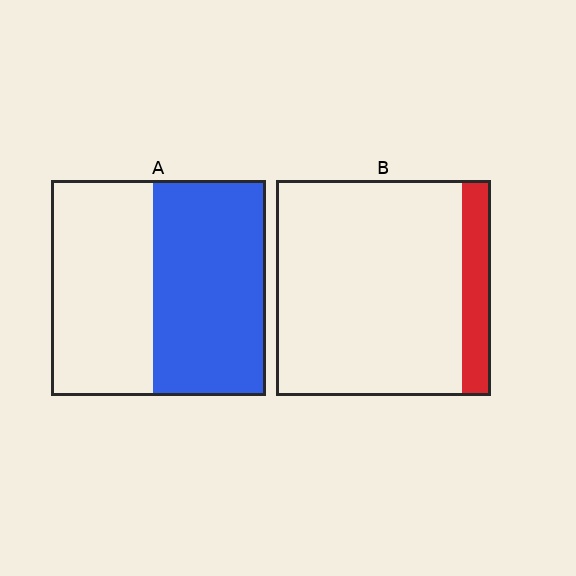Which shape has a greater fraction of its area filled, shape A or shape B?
Shape A.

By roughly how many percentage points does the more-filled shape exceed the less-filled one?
By roughly 40 percentage points (A over B).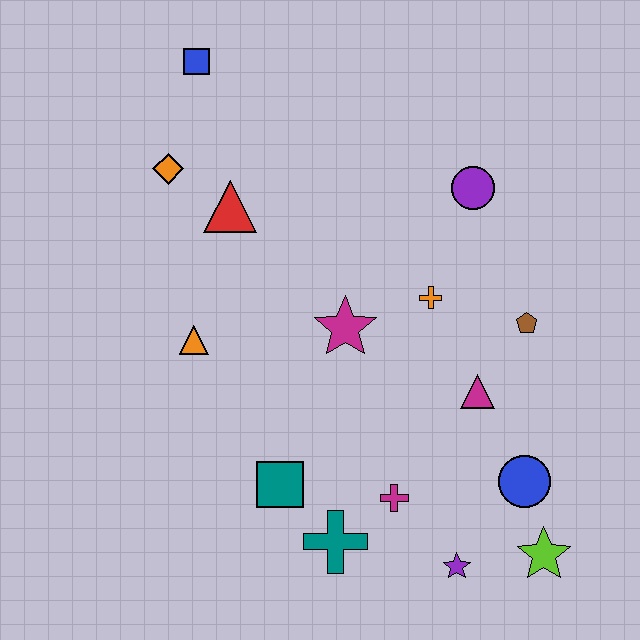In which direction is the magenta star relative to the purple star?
The magenta star is above the purple star.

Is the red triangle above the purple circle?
No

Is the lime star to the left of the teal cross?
No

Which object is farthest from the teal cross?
The blue square is farthest from the teal cross.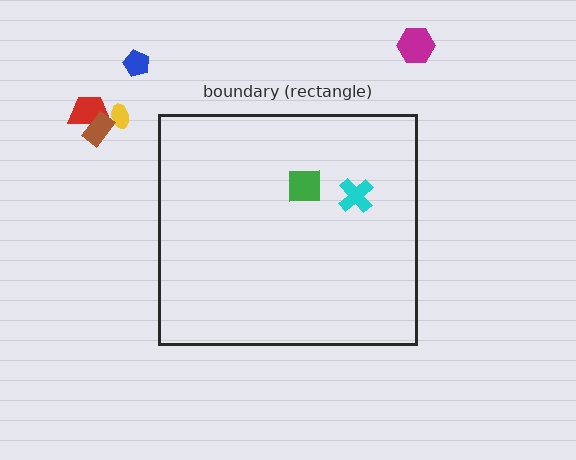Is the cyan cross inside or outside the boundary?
Inside.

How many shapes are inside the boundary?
2 inside, 5 outside.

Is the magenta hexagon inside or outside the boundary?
Outside.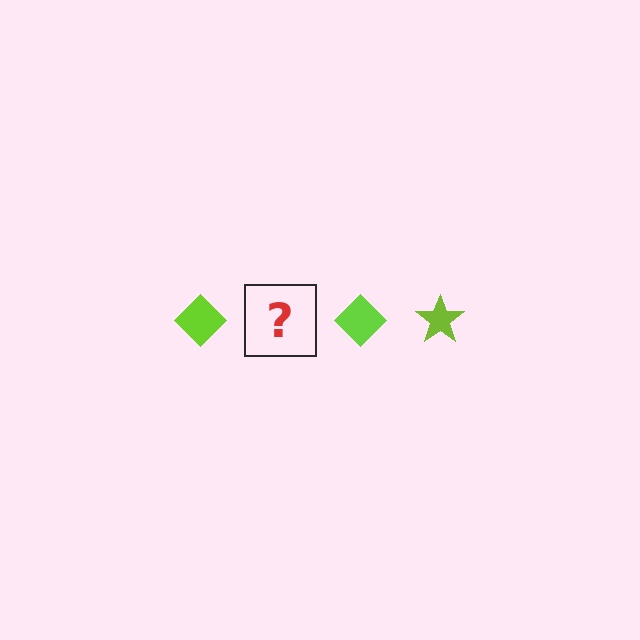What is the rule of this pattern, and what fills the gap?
The rule is that the pattern cycles through diamond, star shapes in lime. The gap should be filled with a lime star.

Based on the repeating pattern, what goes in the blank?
The blank should be a lime star.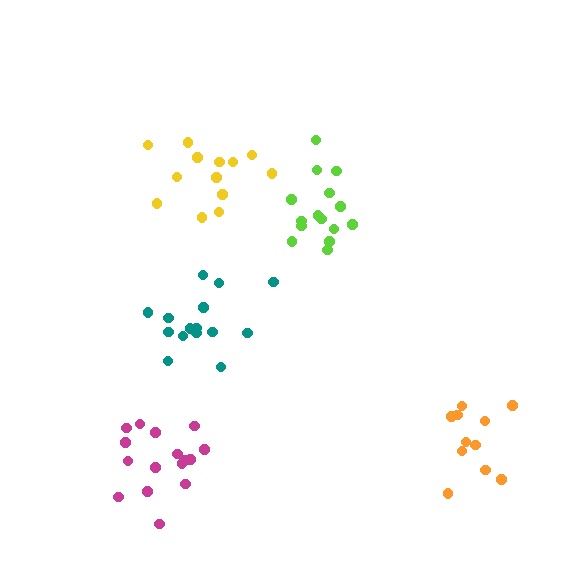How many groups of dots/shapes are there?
There are 5 groups.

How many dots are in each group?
Group 1: 13 dots, Group 2: 15 dots, Group 3: 15 dots, Group 4: 16 dots, Group 5: 11 dots (70 total).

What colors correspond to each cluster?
The clusters are colored: yellow, teal, lime, magenta, orange.